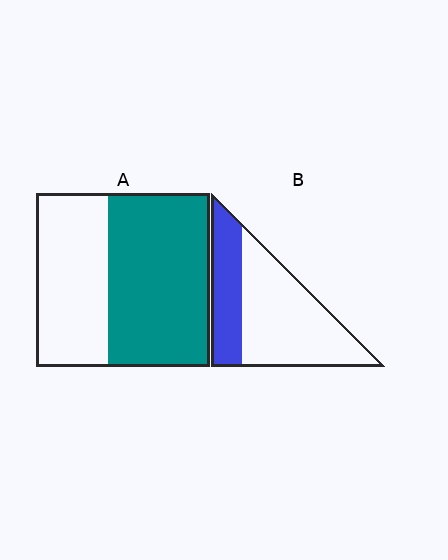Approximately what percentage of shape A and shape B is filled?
A is approximately 60% and B is approximately 30%.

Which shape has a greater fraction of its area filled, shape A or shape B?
Shape A.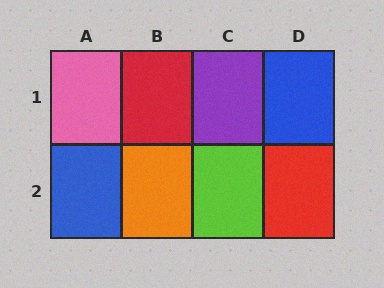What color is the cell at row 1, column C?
Purple.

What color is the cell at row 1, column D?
Blue.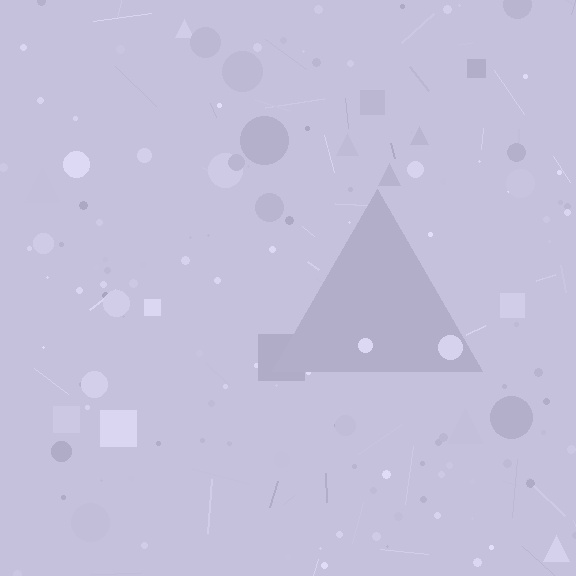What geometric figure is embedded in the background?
A triangle is embedded in the background.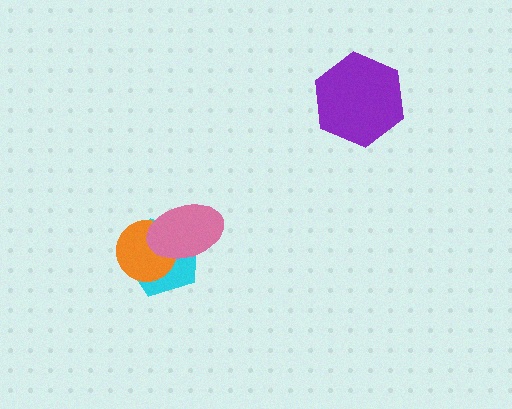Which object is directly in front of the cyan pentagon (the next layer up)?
The orange circle is directly in front of the cyan pentagon.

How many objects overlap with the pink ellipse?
2 objects overlap with the pink ellipse.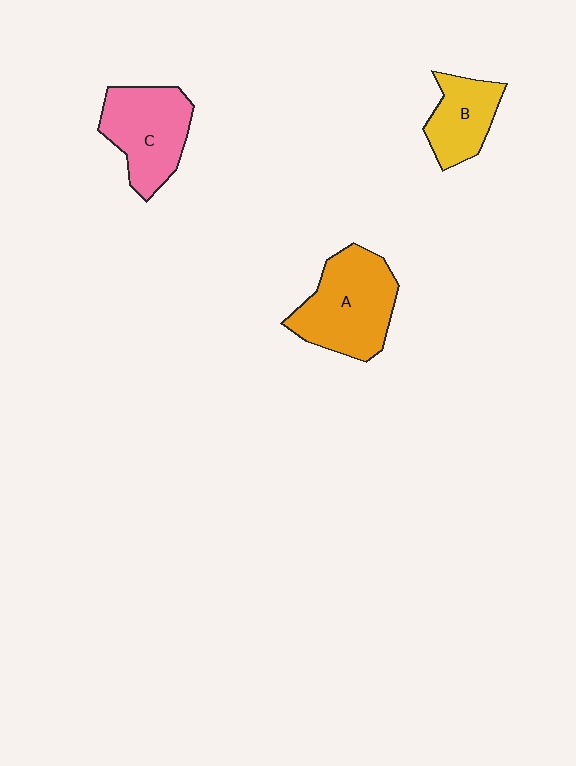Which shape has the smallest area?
Shape B (yellow).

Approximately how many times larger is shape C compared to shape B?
Approximately 1.4 times.